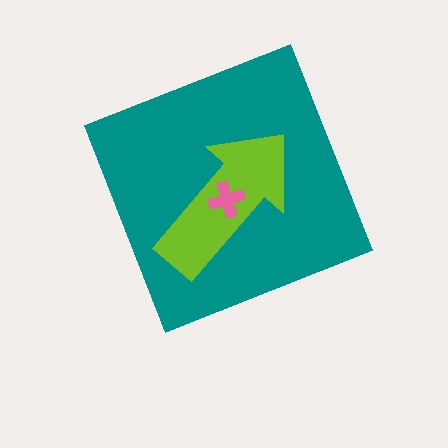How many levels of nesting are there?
3.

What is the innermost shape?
The pink cross.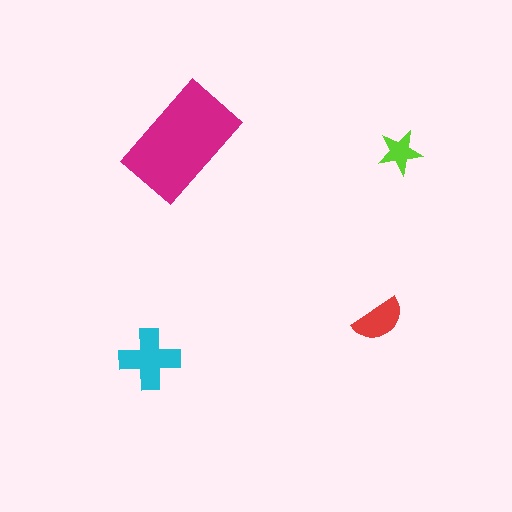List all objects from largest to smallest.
The magenta rectangle, the cyan cross, the red semicircle, the lime star.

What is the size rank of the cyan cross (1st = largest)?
2nd.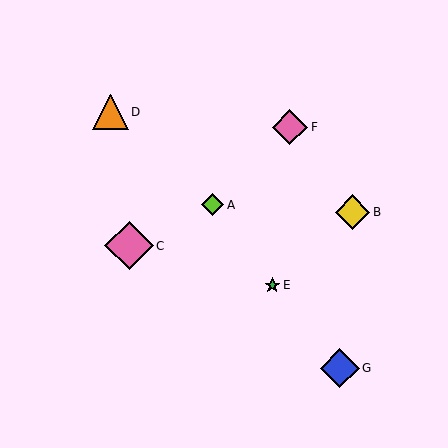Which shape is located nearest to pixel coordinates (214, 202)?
The lime diamond (labeled A) at (213, 205) is nearest to that location.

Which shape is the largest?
The pink diamond (labeled C) is the largest.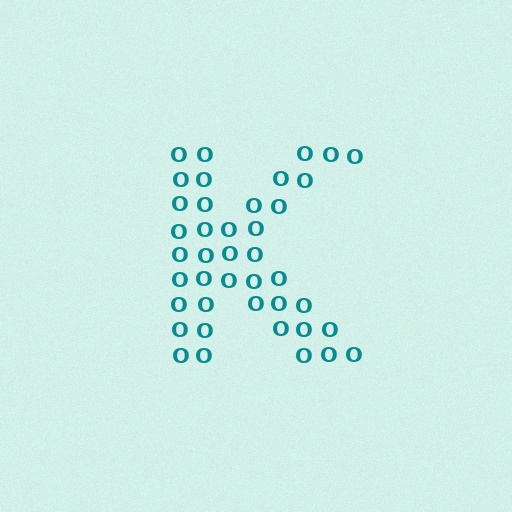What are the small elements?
The small elements are letter O's.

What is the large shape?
The large shape is the letter K.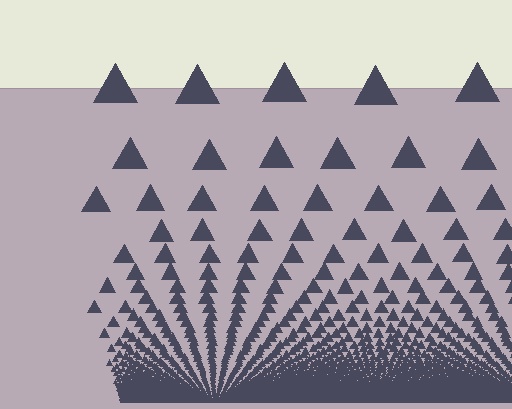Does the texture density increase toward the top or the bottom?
Density increases toward the bottom.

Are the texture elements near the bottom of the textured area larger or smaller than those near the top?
Smaller. The gradient is inverted — elements near the bottom are smaller and denser.